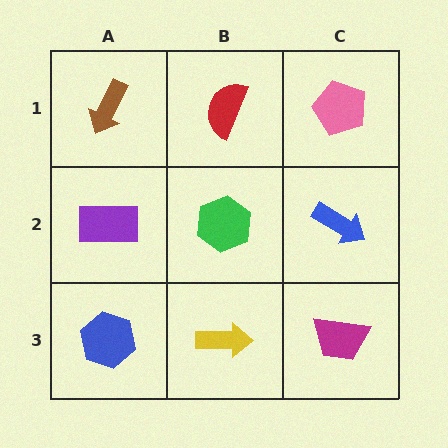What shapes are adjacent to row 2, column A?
A brown arrow (row 1, column A), a blue hexagon (row 3, column A), a green hexagon (row 2, column B).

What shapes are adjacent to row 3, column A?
A purple rectangle (row 2, column A), a yellow arrow (row 3, column B).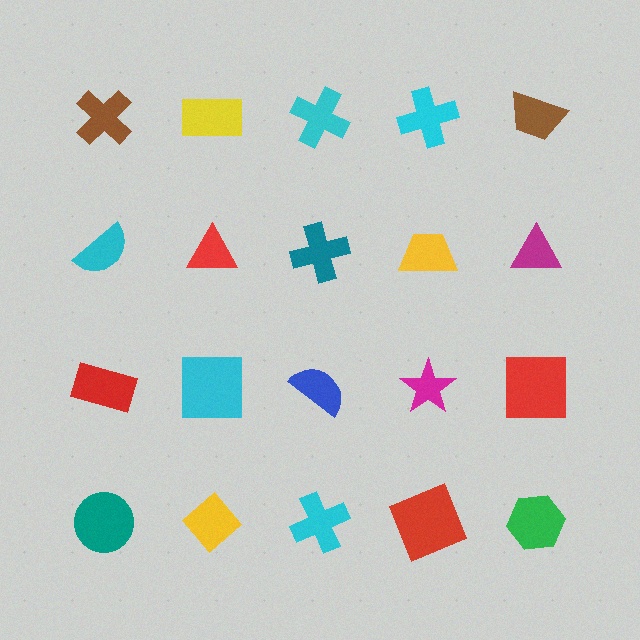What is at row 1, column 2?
A yellow rectangle.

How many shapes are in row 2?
5 shapes.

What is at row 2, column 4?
A yellow trapezoid.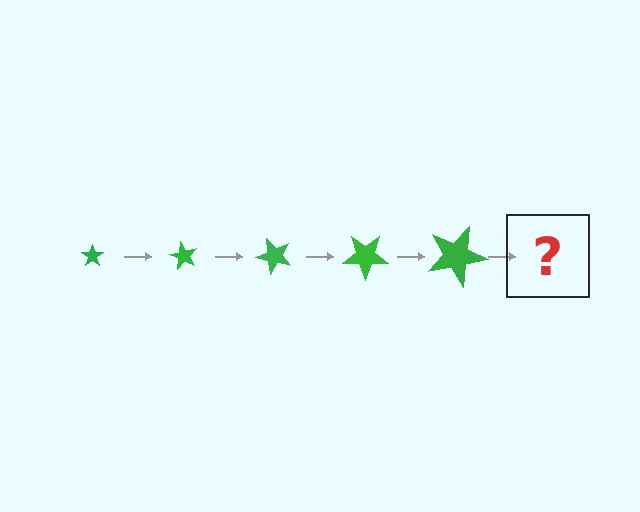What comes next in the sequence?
The next element should be a star, larger than the previous one and rotated 300 degrees from the start.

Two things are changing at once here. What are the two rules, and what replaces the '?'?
The two rules are that the star grows larger each step and it rotates 60 degrees each step. The '?' should be a star, larger than the previous one and rotated 300 degrees from the start.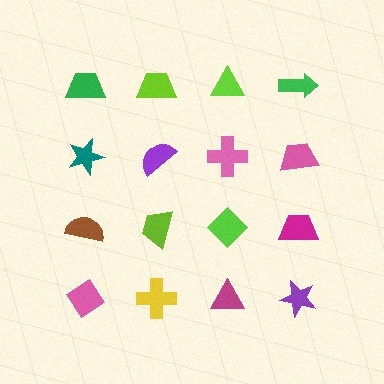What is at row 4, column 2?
A yellow cross.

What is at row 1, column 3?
A lime triangle.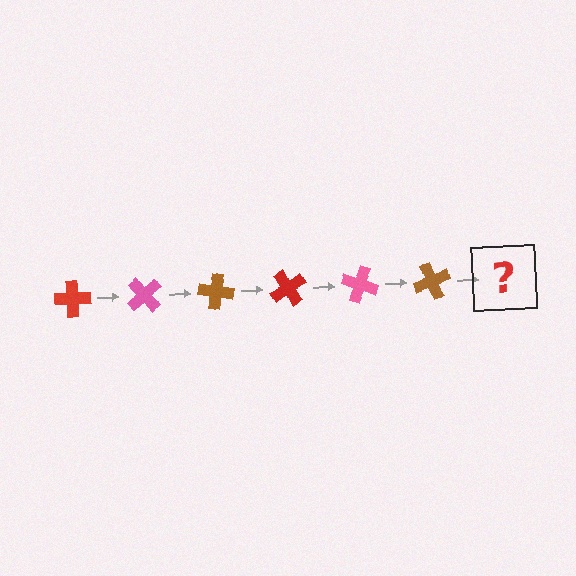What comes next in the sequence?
The next element should be a red cross, rotated 300 degrees from the start.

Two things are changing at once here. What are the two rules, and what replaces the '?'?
The two rules are that it rotates 50 degrees each step and the color cycles through red, pink, and brown. The '?' should be a red cross, rotated 300 degrees from the start.